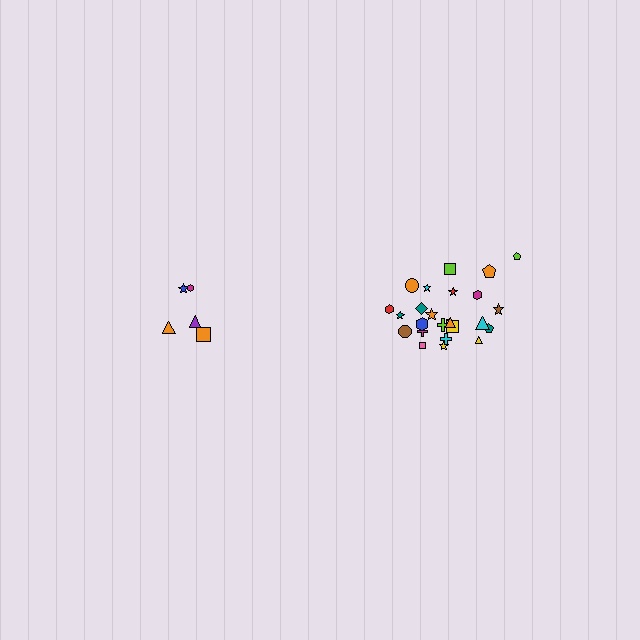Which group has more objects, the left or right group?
The right group.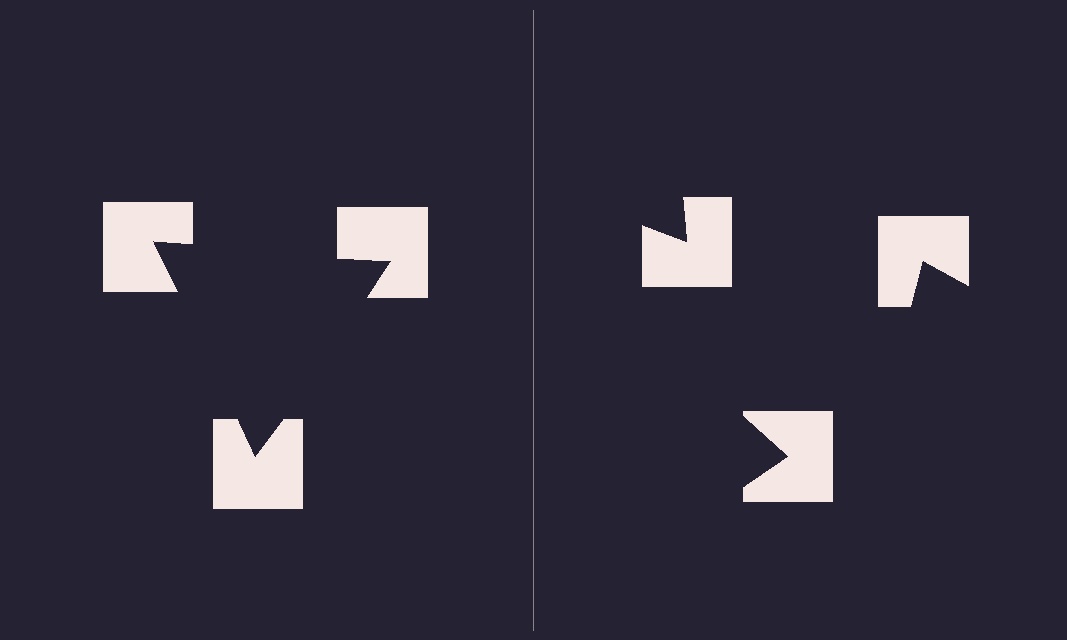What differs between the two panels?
The notched squares are positioned identically on both sides; only the wedge orientations differ. On the left they align to a triangle; on the right they are misaligned.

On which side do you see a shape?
An illusory triangle appears on the left side. On the right side the wedge cuts are rotated, so no coherent shape forms.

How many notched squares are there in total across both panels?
6 — 3 on each side.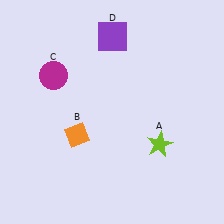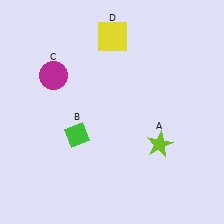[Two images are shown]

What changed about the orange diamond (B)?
In Image 1, B is orange. In Image 2, it changed to green.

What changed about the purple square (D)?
In Image 1, D is purple. In Image 2, it changed to yellow.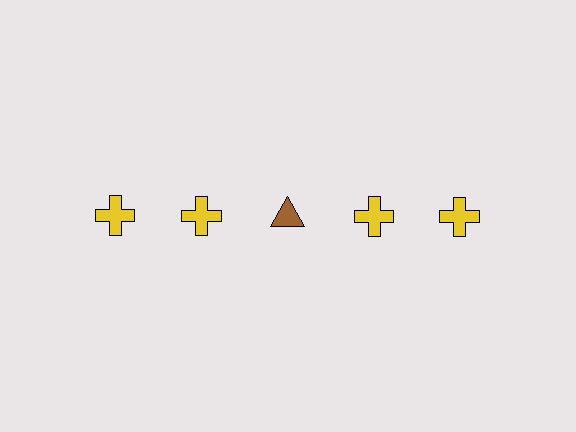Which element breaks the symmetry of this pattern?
The brown triangle in the top row, center column breaks the symmetry. All other shapes are yellow crosses.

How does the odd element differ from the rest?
It differs in both color (brown instead of yellow) and shape (triangle instead of cross).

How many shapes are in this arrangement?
There are 5 shapes arranged in a grid pattern.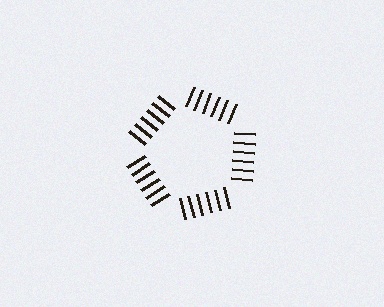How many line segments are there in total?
30 — 6 along each of the 5 edges.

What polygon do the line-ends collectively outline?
An illusory pentagon — the line segments terminate on its edges but no continuous stroke is drawn.